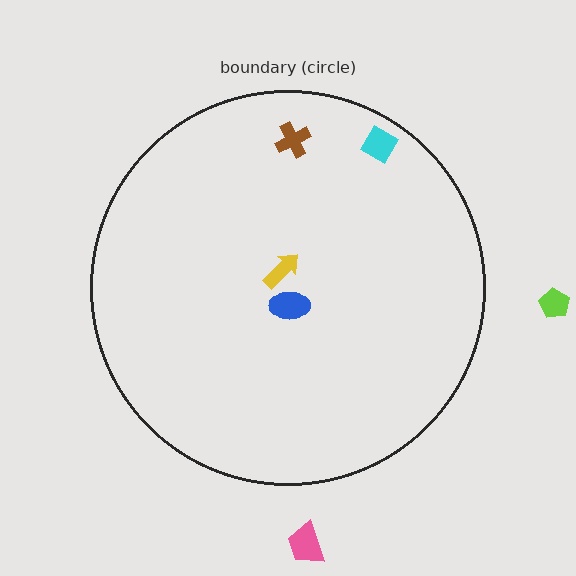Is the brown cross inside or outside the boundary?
Inside.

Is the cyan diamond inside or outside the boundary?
Inside.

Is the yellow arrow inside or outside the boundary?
Inside.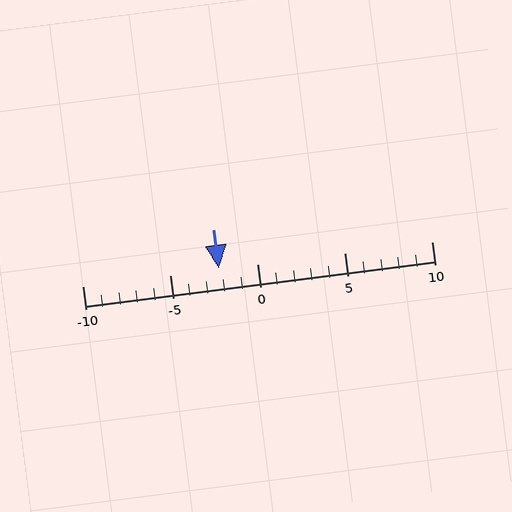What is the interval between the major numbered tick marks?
The major tick marks are spaced 5 units apart.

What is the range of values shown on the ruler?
The ruler shows values from -10 to 10.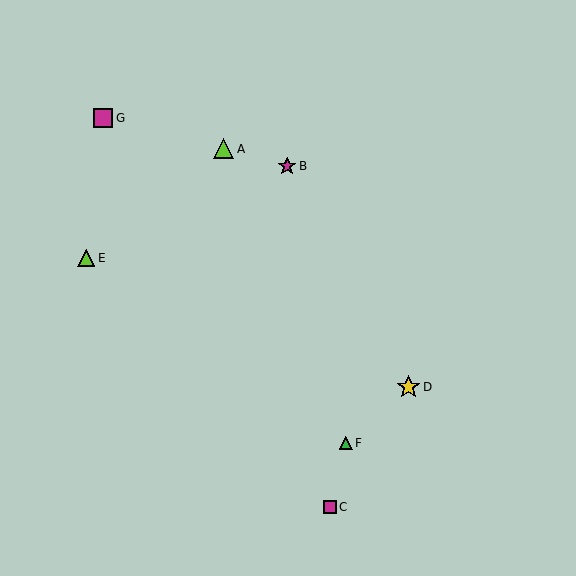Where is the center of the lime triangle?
The center of the lime triangle is at (86, 258).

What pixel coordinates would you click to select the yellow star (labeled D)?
Click at (408, 387) to select the yellow star D.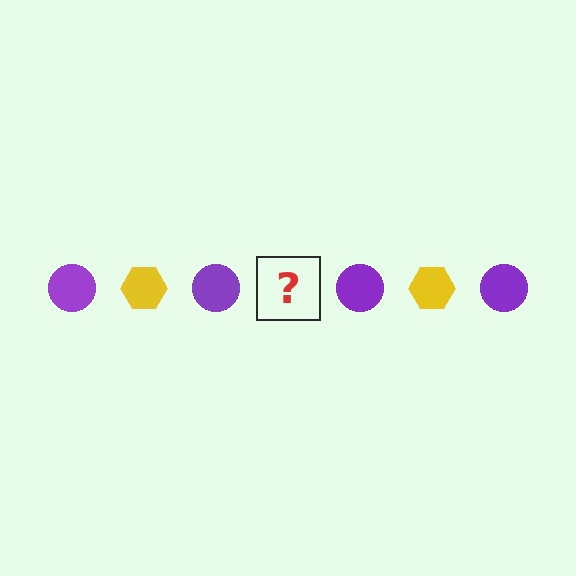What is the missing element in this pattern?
The missing element is a yellow hexagon.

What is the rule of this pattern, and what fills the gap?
The rule is that the pattern alternates between purple circle and yellow hexagon. The gap should be filled with a yellow hexagon.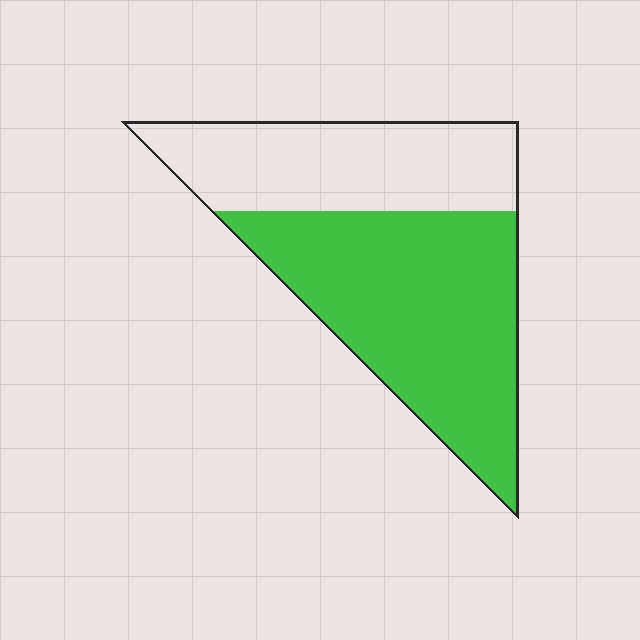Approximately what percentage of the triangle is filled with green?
Approximately 60%.